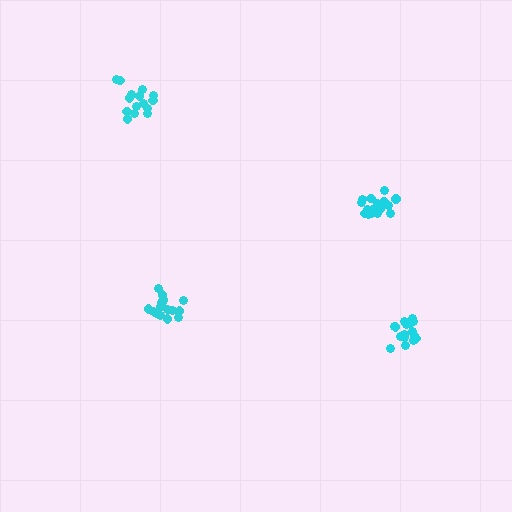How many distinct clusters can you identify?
There are 4 distinct clusters.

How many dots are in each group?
Group 1: 18 dots, Group 2: 16 dots, Group 3: 17 dots, Group 4: 17 dots (68 total).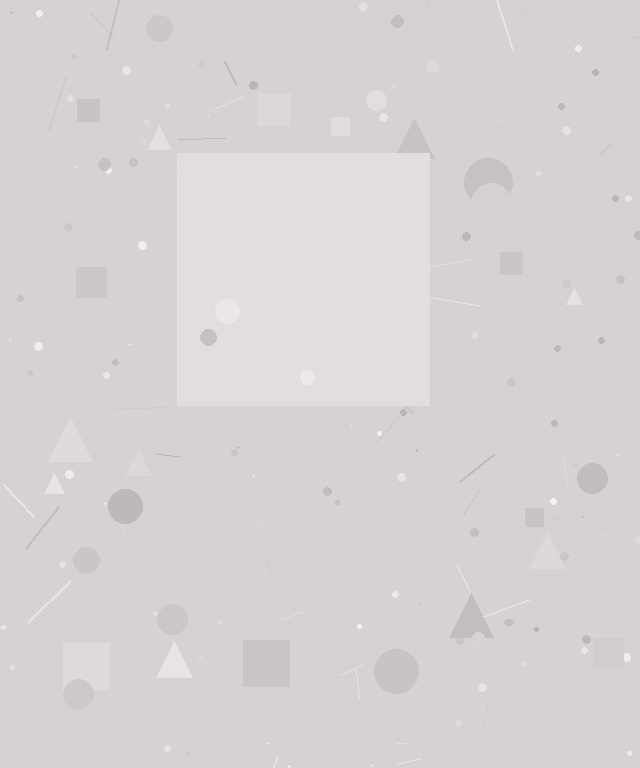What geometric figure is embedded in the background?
A square is embedded in the background.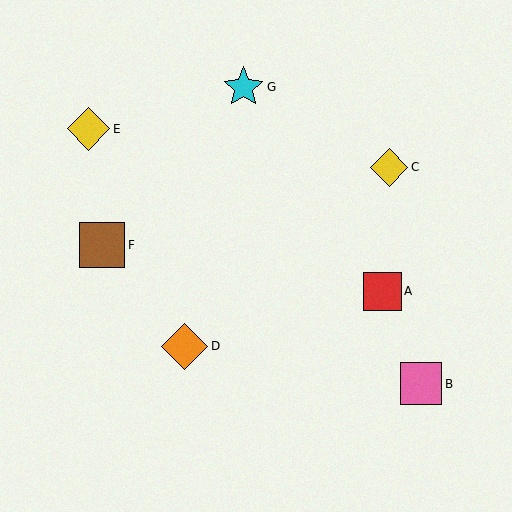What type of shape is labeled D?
Shape D is an orange diamond.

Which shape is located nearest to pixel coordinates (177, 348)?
The orange diamond (labeled D) at (184, 346) is nearest to that location.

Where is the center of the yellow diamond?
The center of the yellow diamond is at (89, 129).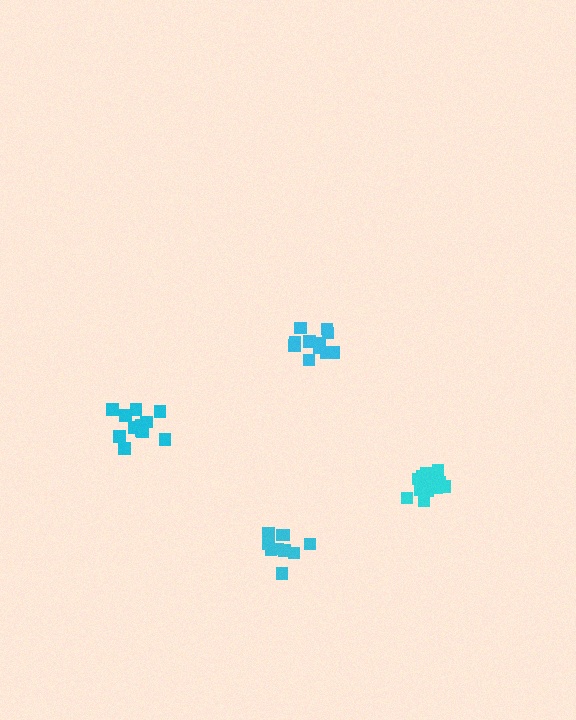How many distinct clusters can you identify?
There are 4 distinct clusters.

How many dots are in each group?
Group 1: 10 dots, Group 2: 12 dots, Group 3: 15 dots, Group 4: 11 dots (48 total).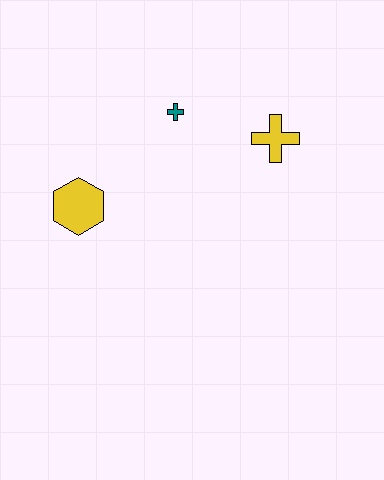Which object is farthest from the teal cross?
The yellow hexagon is farthest from the teal cross.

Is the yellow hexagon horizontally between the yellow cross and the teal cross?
No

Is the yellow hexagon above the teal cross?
No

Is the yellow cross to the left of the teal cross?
No